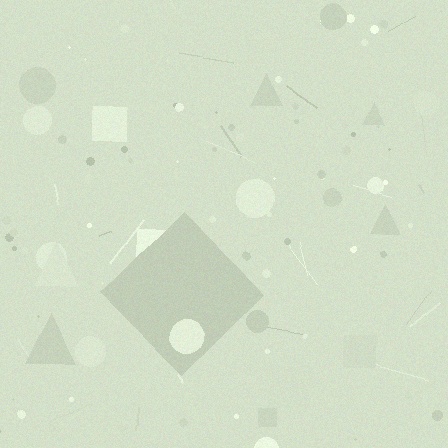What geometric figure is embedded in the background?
A diamond is embedded in the background.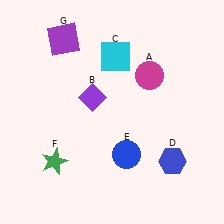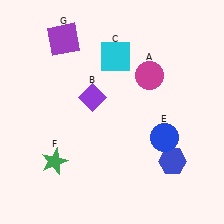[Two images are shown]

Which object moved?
The blue circle (E) moved right.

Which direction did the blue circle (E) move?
The blue circle (E) moved right.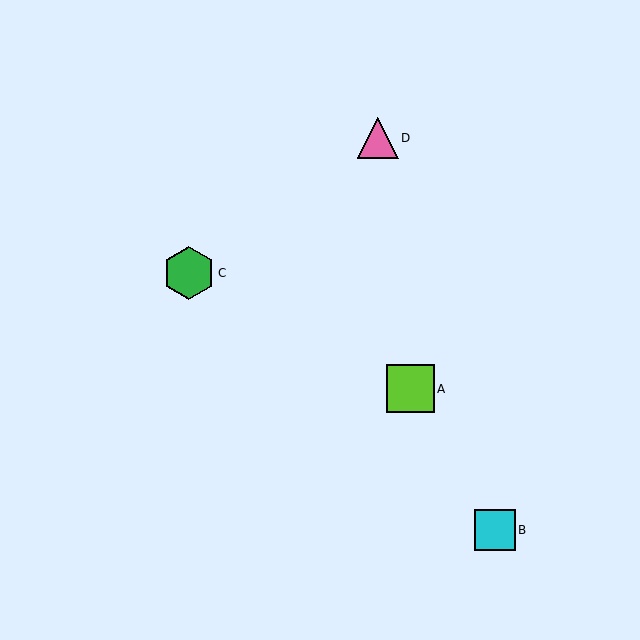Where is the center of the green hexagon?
The center of the green hexagon is at (189, 273).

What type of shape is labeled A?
Shape A is a lime square.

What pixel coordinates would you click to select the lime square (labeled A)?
Click at (410, 389) to select the lime square A.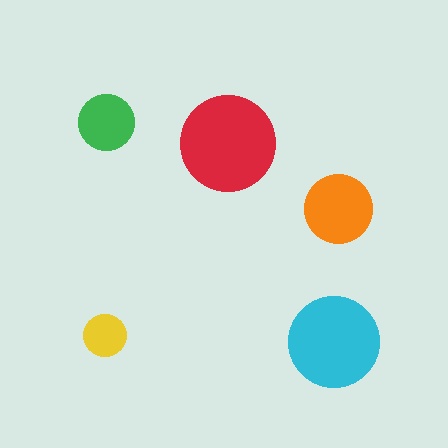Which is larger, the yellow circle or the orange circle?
The orange one.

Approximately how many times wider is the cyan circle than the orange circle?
About 1.5 times wider.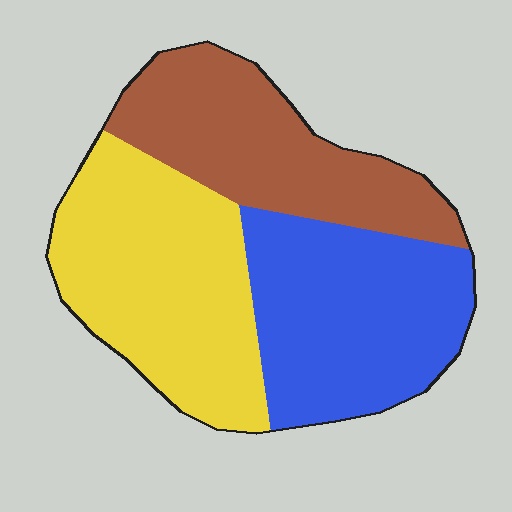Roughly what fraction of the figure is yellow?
Yellow covers around 35% of the figure.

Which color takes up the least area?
Brown, at roughly 30%.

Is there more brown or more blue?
Blue.